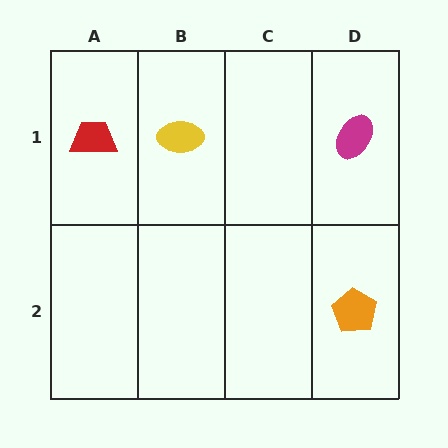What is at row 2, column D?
An orange pentagon.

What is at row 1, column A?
A red trapezoid.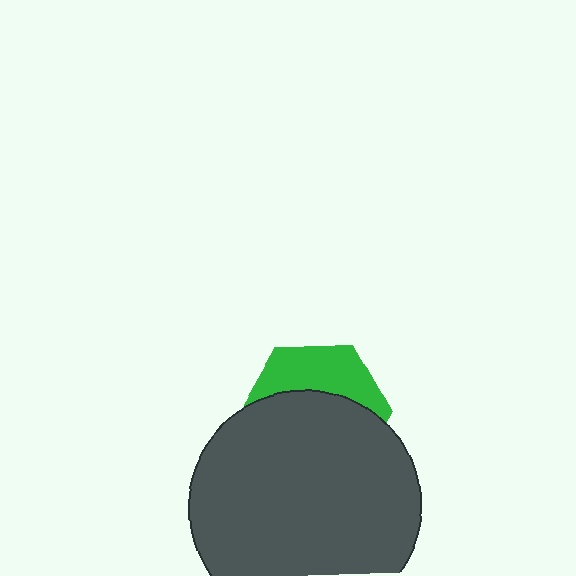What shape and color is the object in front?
The object in front is a dark gray circle.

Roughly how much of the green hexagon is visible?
A small part of it is visible (roughly 36%).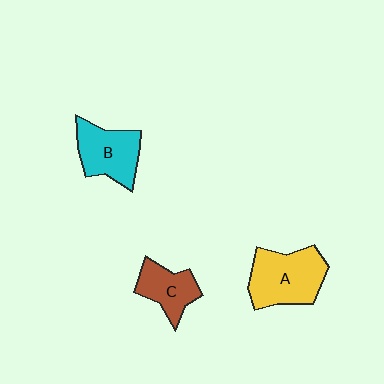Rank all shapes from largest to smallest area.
From largest to smallest: A (yellow), B (cyan), C (brown).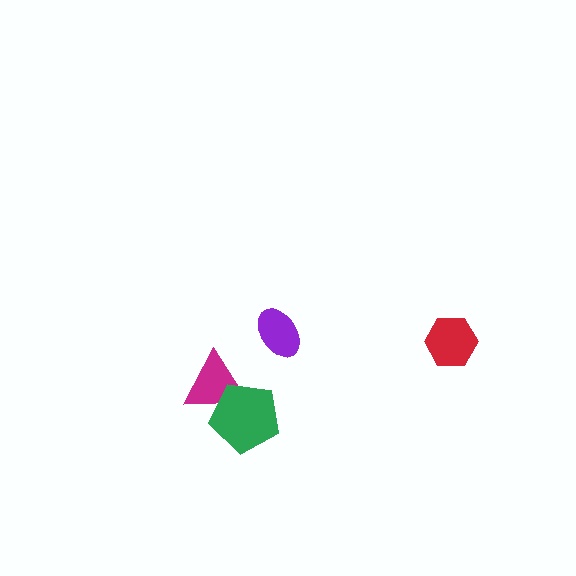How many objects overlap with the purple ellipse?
0 objects overlap with the purple ellipse.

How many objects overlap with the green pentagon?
1 object overlaps with the green pentagon.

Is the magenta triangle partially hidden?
Yes, it is partially covered by another shape.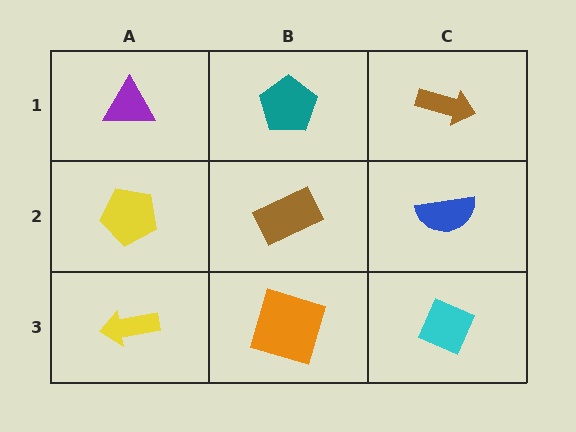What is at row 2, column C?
A blue semicircle.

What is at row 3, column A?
A yellow arrow.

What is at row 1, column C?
A brown arrow.